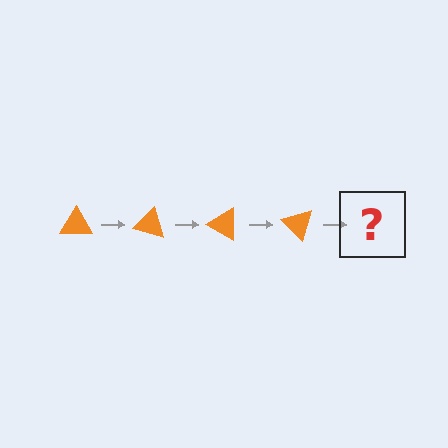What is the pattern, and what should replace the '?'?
The pattern is that the triangle rotates 15 degrees each step. The '?' should be an orange triangle rotated 60 degrees.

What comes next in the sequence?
The next element should be an orange triangle rotated 60 degrees.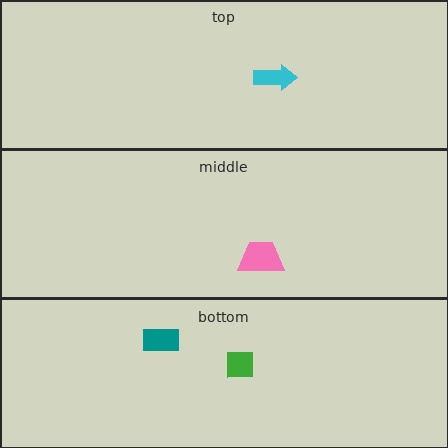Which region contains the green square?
The bottom region.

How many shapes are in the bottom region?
2.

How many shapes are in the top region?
1.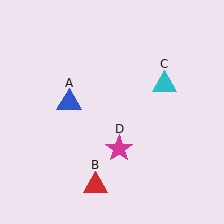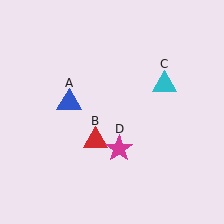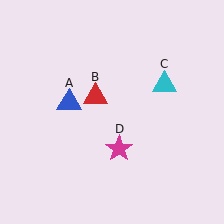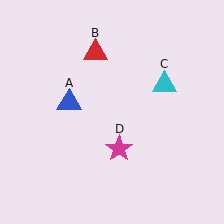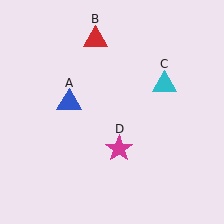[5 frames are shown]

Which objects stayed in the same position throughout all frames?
Blue triangle (object A) and cyan triangle (object C) and magenta star (object D) remained stationary.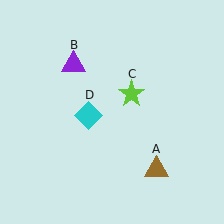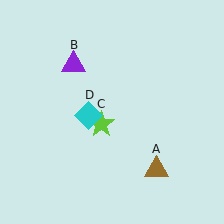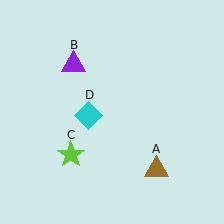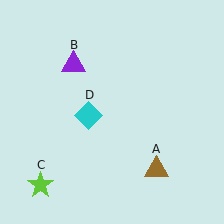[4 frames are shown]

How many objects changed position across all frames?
1 object changed position: lime star (object C).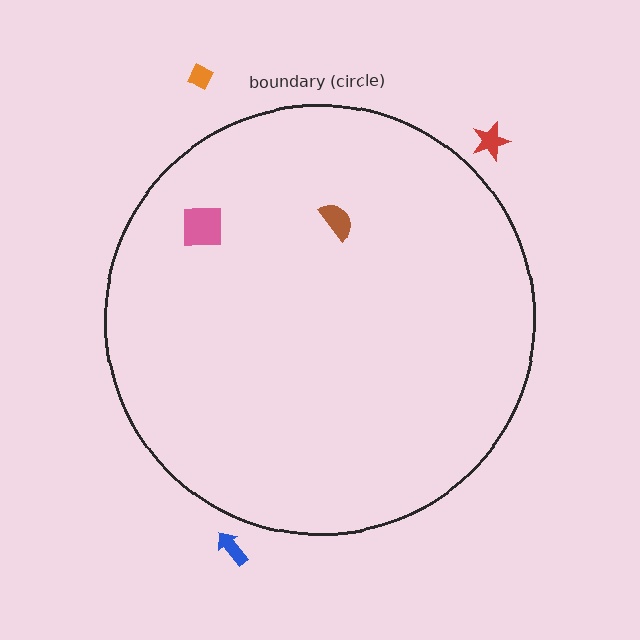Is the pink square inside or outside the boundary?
Inside.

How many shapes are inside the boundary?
2 inside, 3 outside.